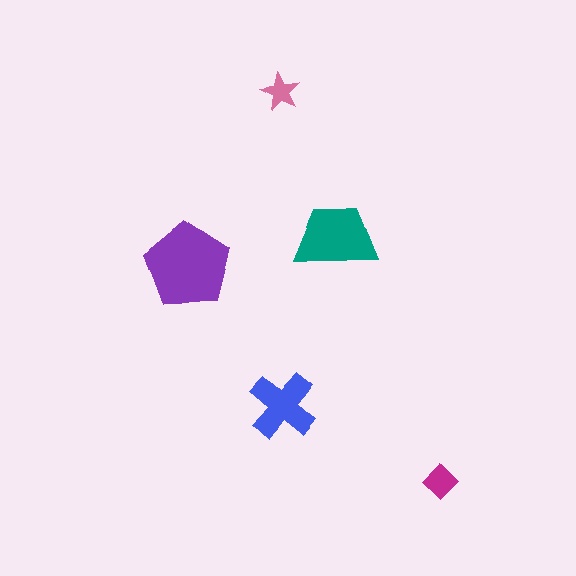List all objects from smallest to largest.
The pink star, the magenta diamond, the blue cross, the teal trapezoid, the purple pentagon.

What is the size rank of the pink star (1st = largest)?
5th.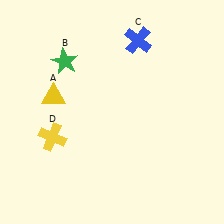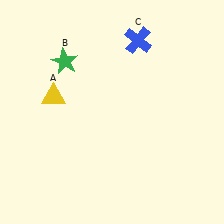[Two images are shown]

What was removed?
The yellow cross (D) was removed in Image 2.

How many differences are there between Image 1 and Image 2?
There is 1 difference between the two images.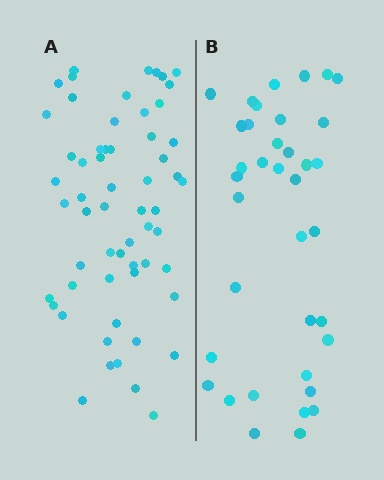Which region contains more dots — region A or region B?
Region A (the left region) has more dots.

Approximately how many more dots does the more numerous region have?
Region A has approximately 20 more dots than region B.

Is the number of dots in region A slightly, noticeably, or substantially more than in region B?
Region A has substantially more. The ratio is roughly 1.6 to 1.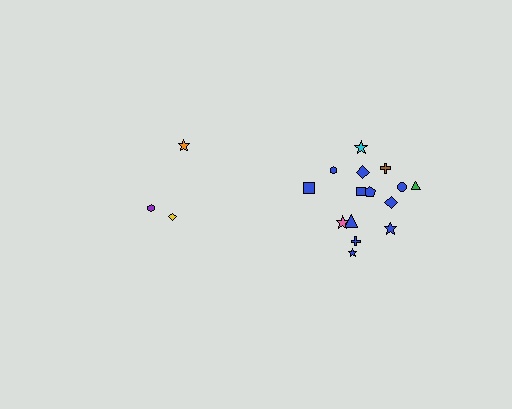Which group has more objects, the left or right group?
The right group.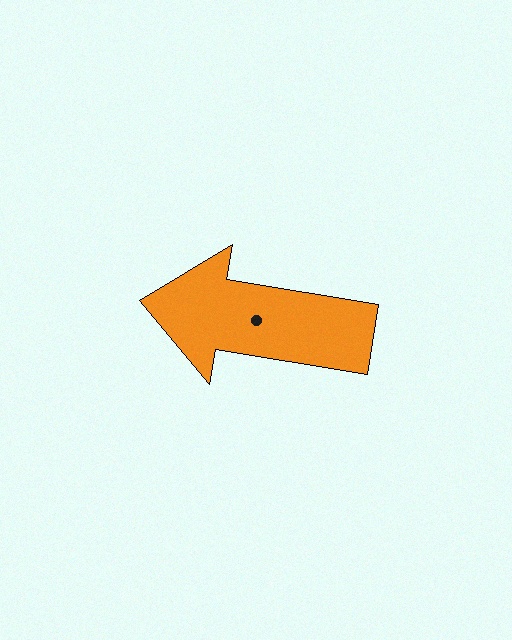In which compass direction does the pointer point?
West.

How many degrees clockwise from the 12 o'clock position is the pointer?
Approximately 279 degrees.